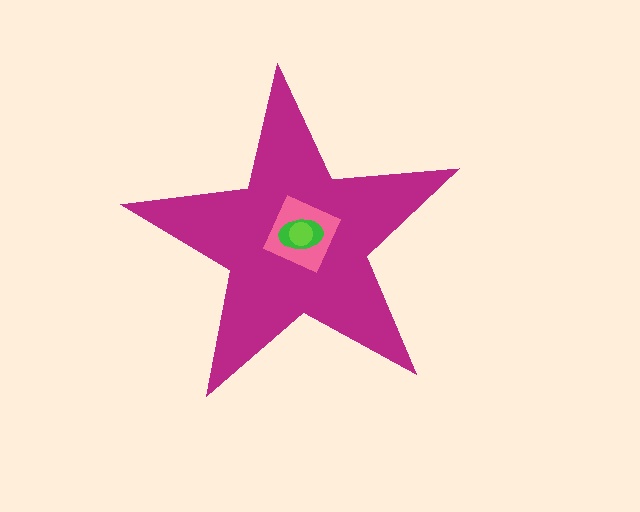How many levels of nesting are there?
4.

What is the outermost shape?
The magenta star.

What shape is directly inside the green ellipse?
The lime circle.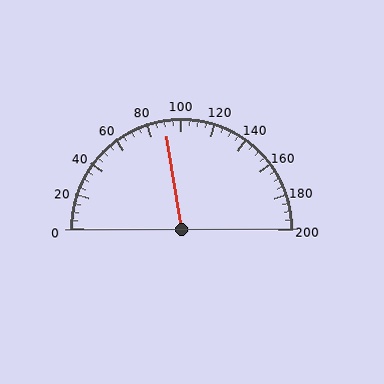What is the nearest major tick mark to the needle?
The nearest major tick mark is 80.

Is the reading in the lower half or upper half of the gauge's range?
The reading is in the lower half of the range (0 to 200).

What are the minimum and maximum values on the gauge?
The gauge ranges from 0 to 200.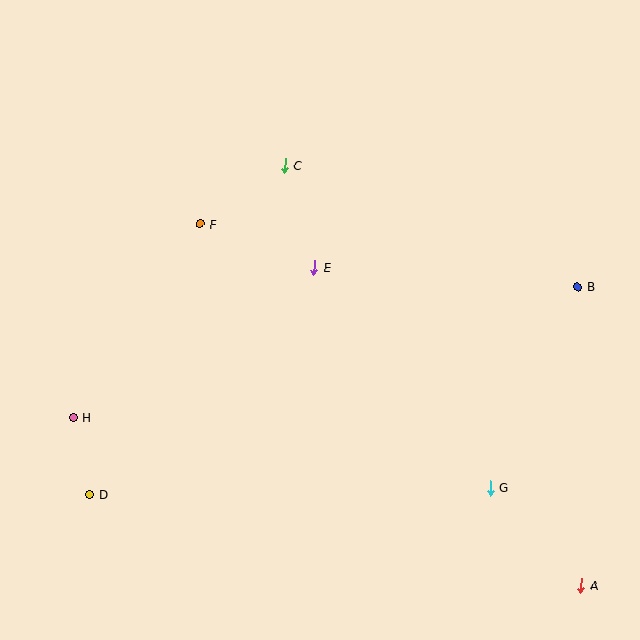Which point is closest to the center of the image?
Point E at (314, 267) is closest to the center.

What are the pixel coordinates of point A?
Point A is at (581, 585).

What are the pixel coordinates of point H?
Point H is at (73, 417).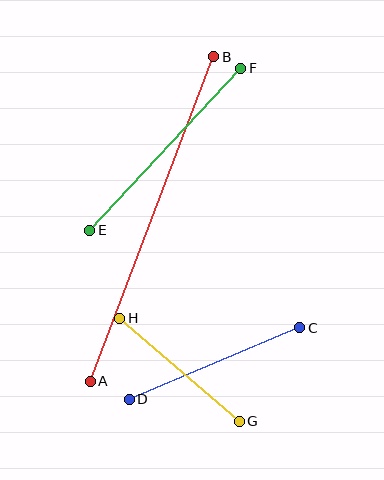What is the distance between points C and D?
The distance is approximately 185 pixels.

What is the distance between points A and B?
The distance is approximately 347 pixels.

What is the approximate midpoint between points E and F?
The midpoint is at approximately (165, 149) pixels.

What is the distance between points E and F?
The distance is approximately 222 pixels.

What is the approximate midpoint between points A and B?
The midpoint is at approximately (152, 219) pixels.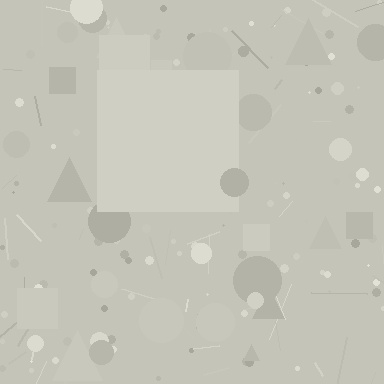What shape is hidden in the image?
A square is hidden in the image.